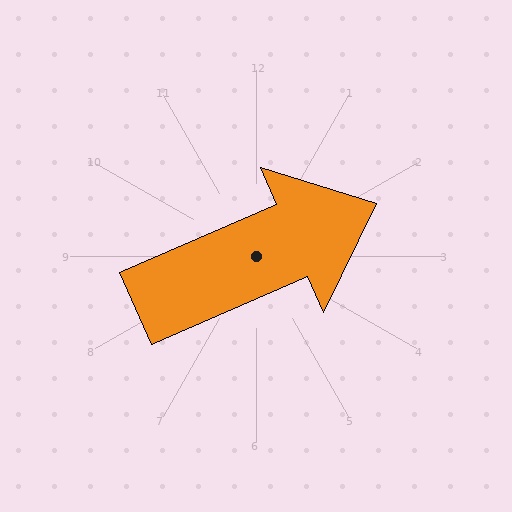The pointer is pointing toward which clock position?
Roughly 2 o'clock.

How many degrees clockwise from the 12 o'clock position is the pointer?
Approximately 67 degrees.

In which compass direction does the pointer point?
Northeast.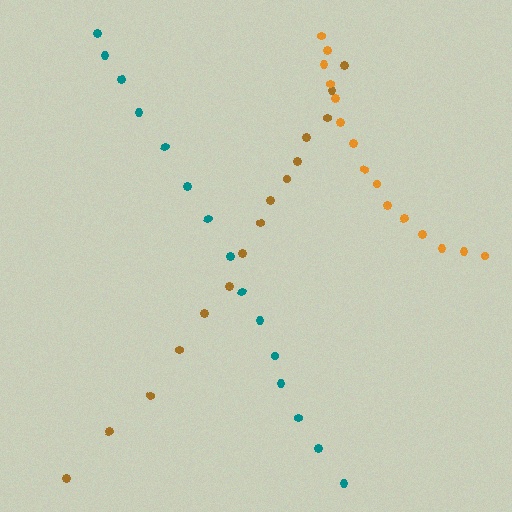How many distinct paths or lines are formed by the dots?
There are 3 distinct paths.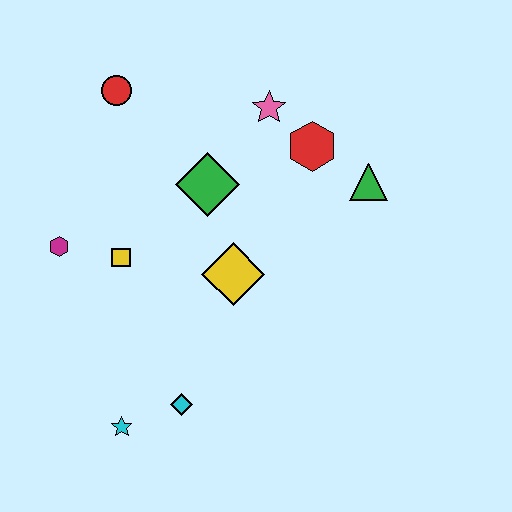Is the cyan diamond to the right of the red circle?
Yes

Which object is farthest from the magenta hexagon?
The green triangle is farthest from the magenta hexagon.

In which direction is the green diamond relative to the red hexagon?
The green diamond is to the left of the red hexagon.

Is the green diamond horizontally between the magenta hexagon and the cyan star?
No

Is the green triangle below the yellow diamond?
No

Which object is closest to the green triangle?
The red hexagon is closest to the green triangle.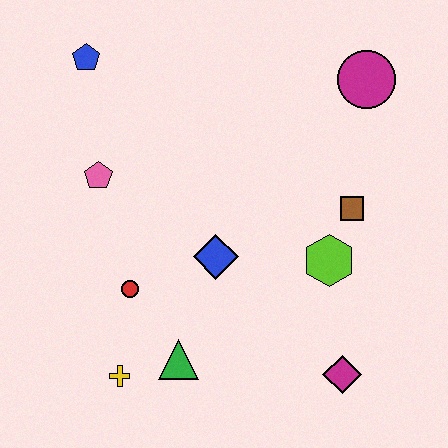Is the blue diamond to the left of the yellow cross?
No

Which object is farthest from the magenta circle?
The yellow cross is farthest from the magenta circle.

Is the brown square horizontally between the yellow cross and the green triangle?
No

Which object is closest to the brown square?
The lime hexagon is closest to the brown square.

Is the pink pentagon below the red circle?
No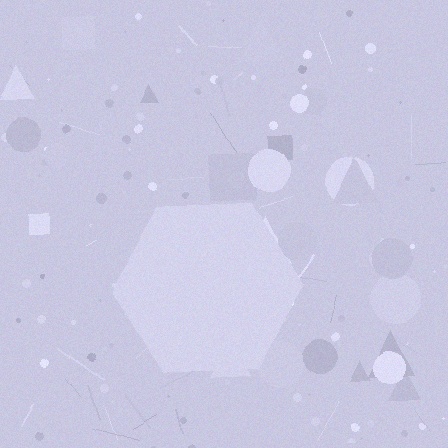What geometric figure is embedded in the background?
A hexagon is embedded in the background.